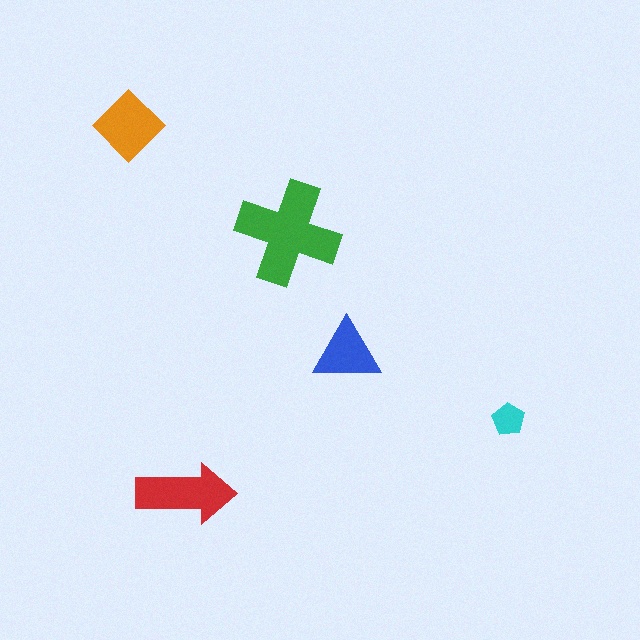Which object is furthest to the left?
The orange diamond is leftmost.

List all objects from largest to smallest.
The green cross, the red arrow, the orange diamond, the blue triangle, the cyan pentagon.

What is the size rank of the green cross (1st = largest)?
1st.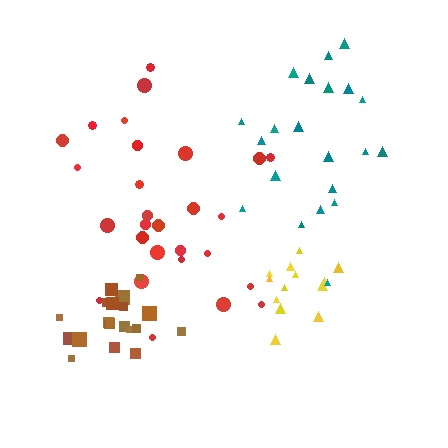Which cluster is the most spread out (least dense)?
Red.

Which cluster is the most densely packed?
Brown.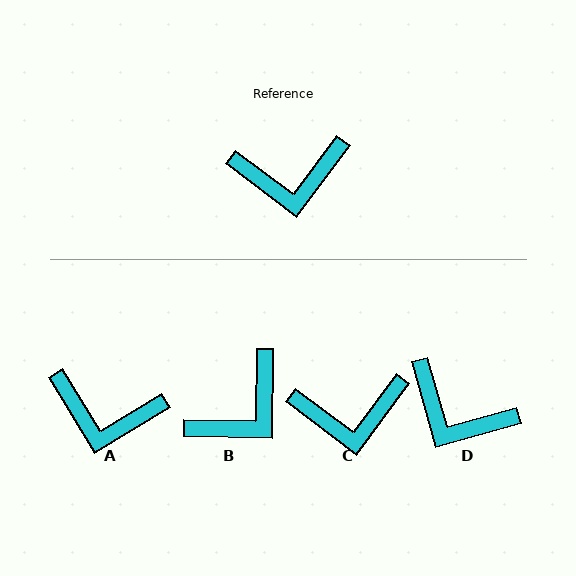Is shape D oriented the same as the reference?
No, it is off by about 37 degrees.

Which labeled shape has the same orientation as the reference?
C.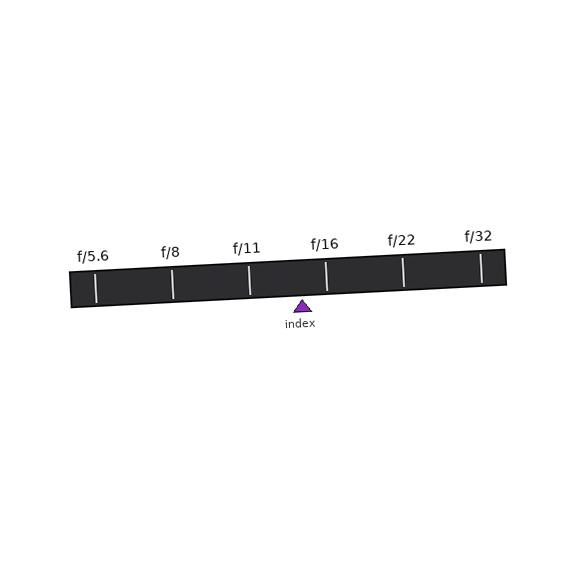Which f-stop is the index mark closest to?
The index mark is closest to f/16.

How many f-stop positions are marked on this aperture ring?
There are 6 f-stop positions marked.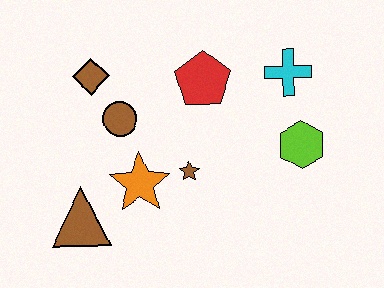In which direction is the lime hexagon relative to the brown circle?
The lime hexagon is to the right of the brown circle.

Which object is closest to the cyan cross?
The lime hexagon is closest to the cyan cross.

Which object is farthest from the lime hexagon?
The brown triangle is farthest from the lime hexagon.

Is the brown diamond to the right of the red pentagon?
No